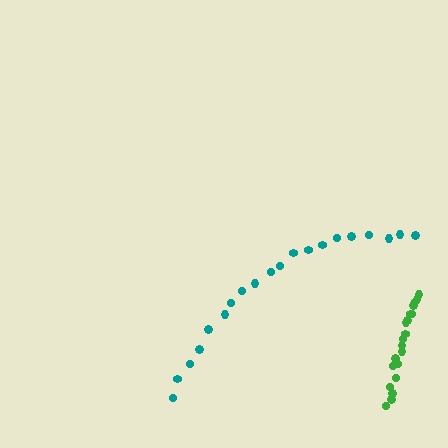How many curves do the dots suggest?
There are 2 distinct paths.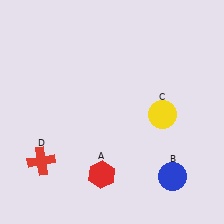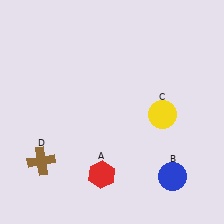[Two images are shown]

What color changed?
The cross (D) changed from red in Image 1 to brown in Image 2.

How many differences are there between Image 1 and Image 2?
There is 1 difference between the two images.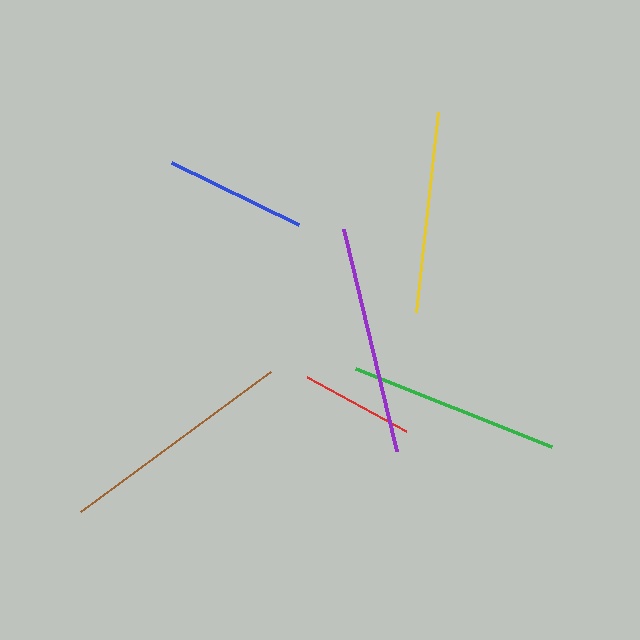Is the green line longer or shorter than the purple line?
The purple line is longer than the green line.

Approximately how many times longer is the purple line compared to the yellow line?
The purple line is approximately 1.1 times the length of the yellow line.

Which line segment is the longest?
The brown line is the longest at approximately 236 pixels.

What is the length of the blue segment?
The blue segment is approximately 142 pixels long.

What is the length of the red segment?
The red segment is approximately 113 pixels long.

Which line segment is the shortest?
The red line is the shortest at approximately 113 pixels.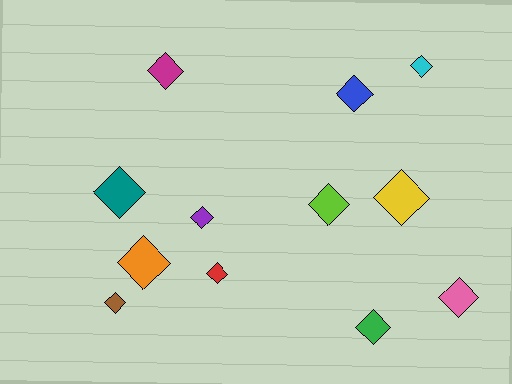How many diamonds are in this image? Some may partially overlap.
There are 12 diamonds.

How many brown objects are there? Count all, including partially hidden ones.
There is 1 brown object.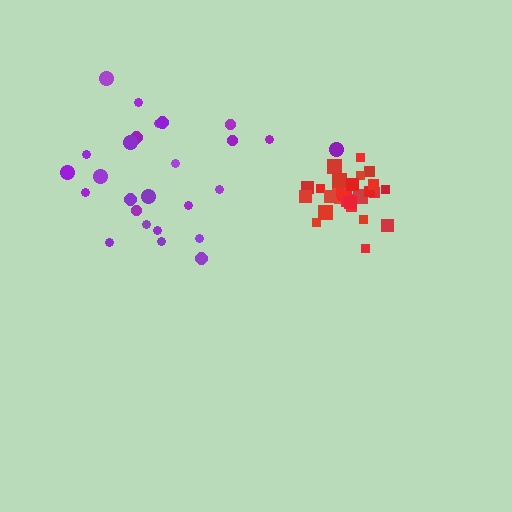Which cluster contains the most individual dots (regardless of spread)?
Red (29).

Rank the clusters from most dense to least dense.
red, purple.